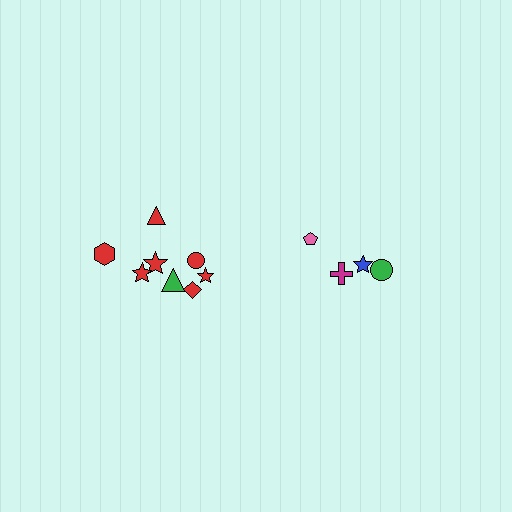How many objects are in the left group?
There are 8 objects.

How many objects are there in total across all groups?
There are 12 objects.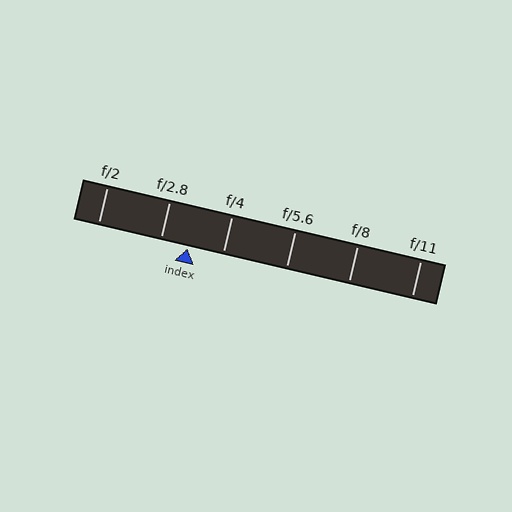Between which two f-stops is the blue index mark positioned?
The index mark is between f/2.8 and f/4.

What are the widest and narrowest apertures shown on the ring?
The widest aperture shown is f/2 and the narrowest is f/11.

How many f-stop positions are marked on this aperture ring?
There are 6 f-stop positions marked.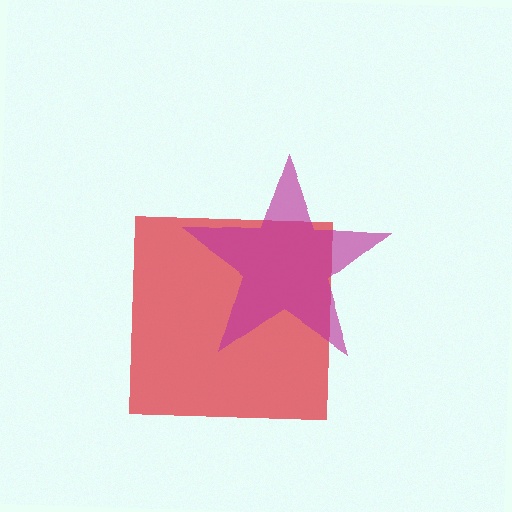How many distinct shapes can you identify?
There are 2 distinct shapes: a red square, a magenta star.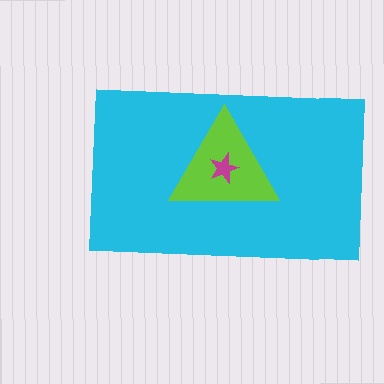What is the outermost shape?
The cyan rectangle.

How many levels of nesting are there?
3.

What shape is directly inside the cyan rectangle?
The lime triangle.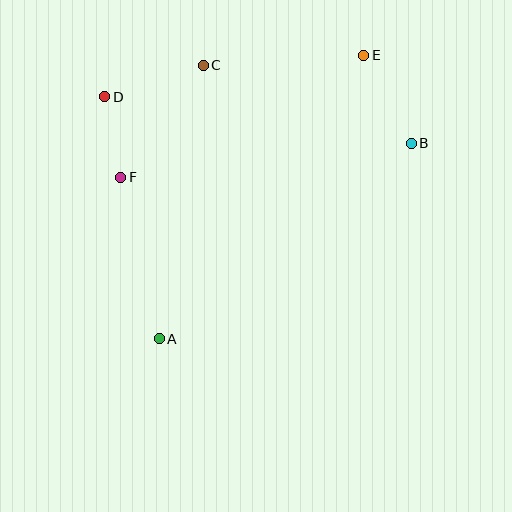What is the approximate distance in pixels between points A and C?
The distance between A and C is approximately 277 pixels.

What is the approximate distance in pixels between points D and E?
The distance between D and E is approximately 263 pixels.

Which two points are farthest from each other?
Points A and E are farthest from each other.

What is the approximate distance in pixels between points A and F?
The distance between A and F is approximately 166 pixels.